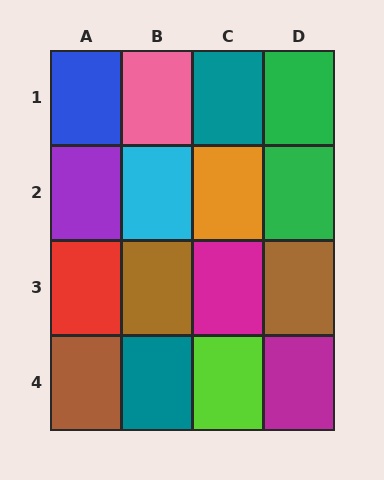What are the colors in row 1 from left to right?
Blue, pink, teal, green.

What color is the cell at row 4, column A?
Brown.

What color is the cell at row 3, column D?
Brown.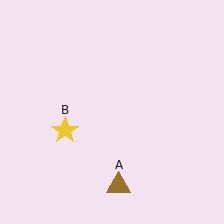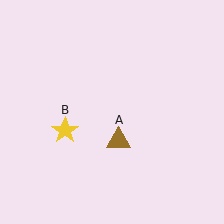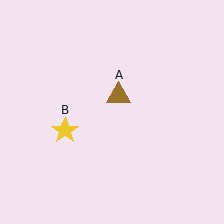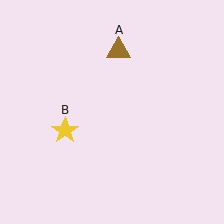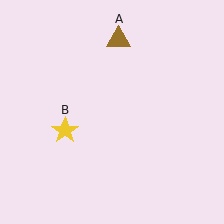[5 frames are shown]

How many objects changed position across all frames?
1 object changed position: brown triangle (object A).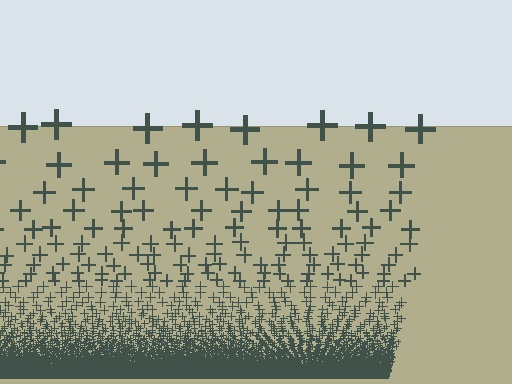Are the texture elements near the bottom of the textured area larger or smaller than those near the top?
Smaller. The gradient is inverted — elements near the bottom are smaller and denser.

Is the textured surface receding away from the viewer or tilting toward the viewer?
The surface appears to tilt toward the viewer. Texture elements get larger and sparser toward the top.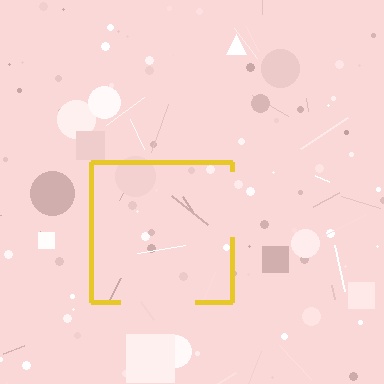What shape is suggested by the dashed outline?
The dashed outline suggests a square.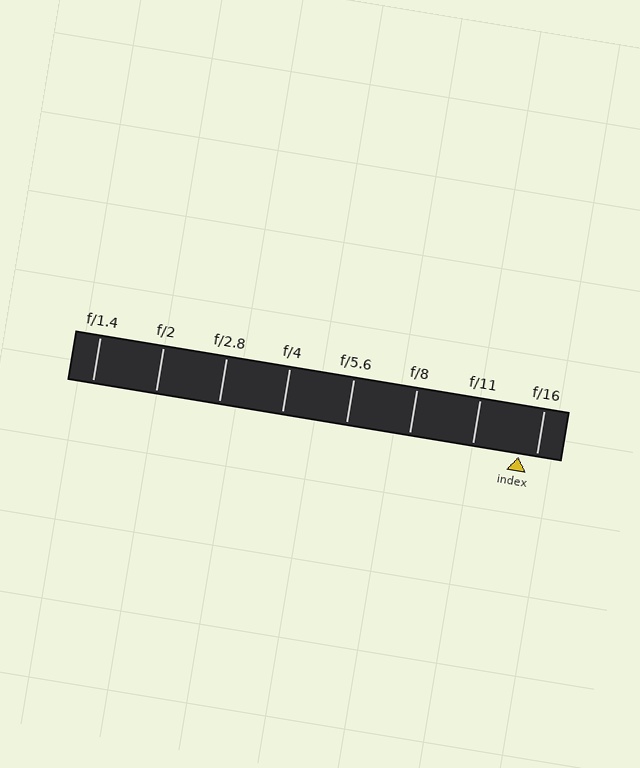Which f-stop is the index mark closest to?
The index mark is closest to f/16.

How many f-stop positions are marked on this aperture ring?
There are 8 f-stop positions marked.